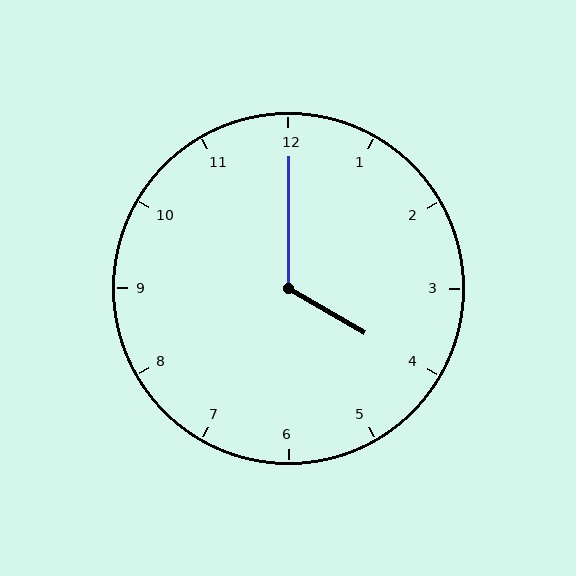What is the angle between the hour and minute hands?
Approximately 120 degrees.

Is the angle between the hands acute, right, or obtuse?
It is obtuse.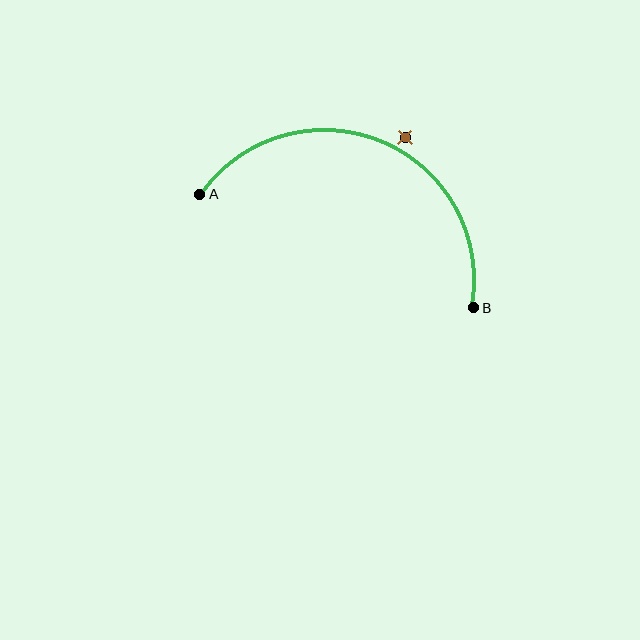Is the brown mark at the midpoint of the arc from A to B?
No — the brown mark does not lie on the arc at all. It sits slightly outside the curve.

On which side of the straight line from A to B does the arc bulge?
The arc bulges above the straight line connecting A and B.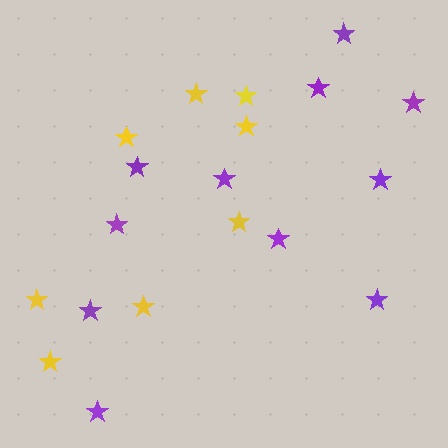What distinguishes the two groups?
There are 2 groups: one group of purple stars (11) and one group of yellow stars (8).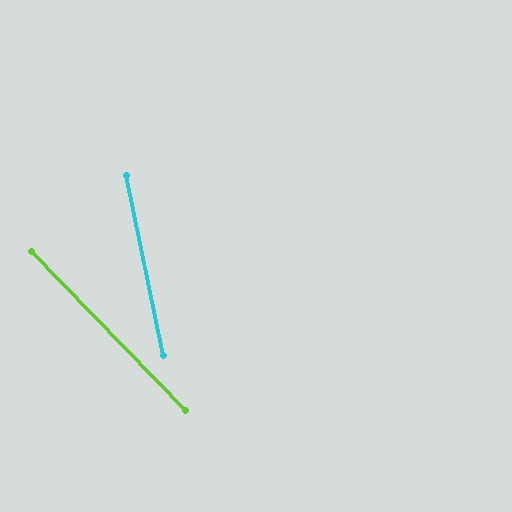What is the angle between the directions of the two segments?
Approximately 32 degrees.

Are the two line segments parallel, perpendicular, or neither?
Neither parallel nor perpendicular — they differ by about 32°.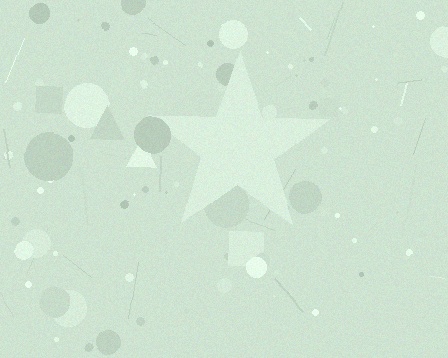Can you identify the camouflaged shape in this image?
The camouflaged shape is a star.